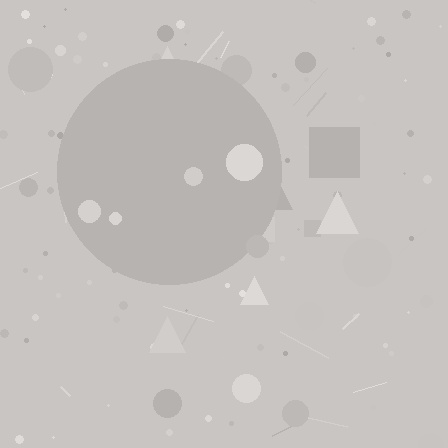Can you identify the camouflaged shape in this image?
The camouflaged shape is a circle.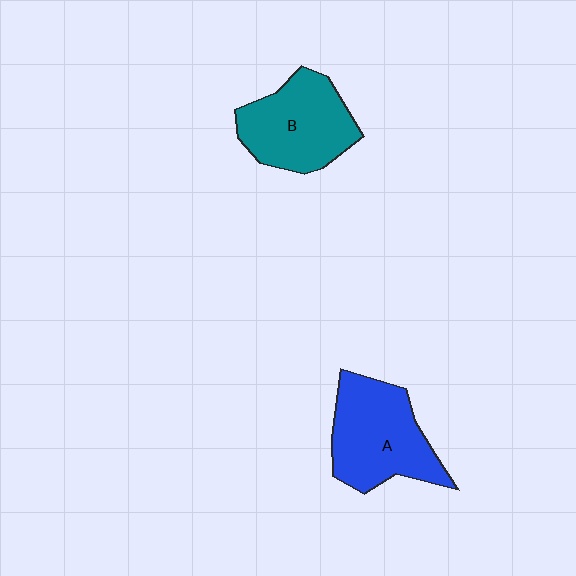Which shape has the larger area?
Shape A (blue).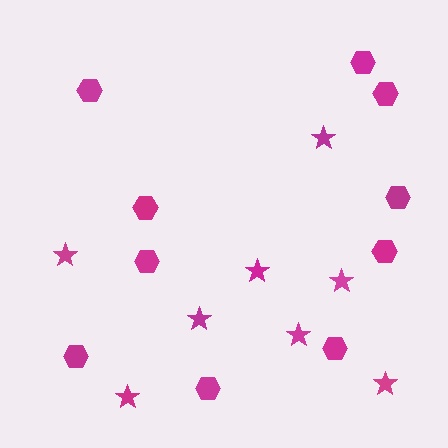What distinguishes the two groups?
There are 2 groups: one group of stars (8) and one group of hexagons (10).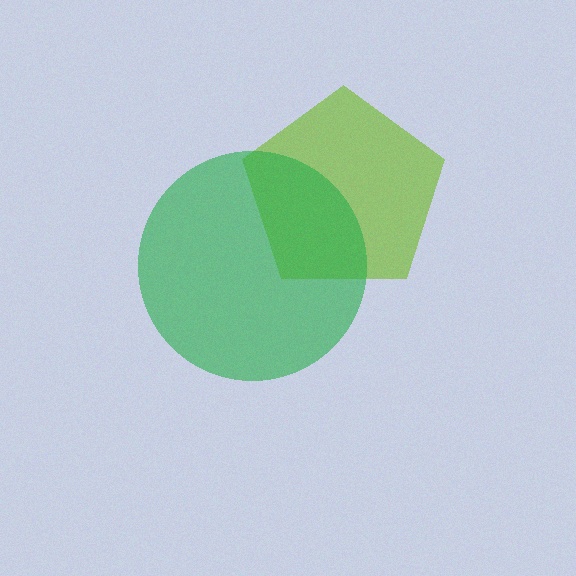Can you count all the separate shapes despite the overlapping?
Yes, there are 2 separate shapes.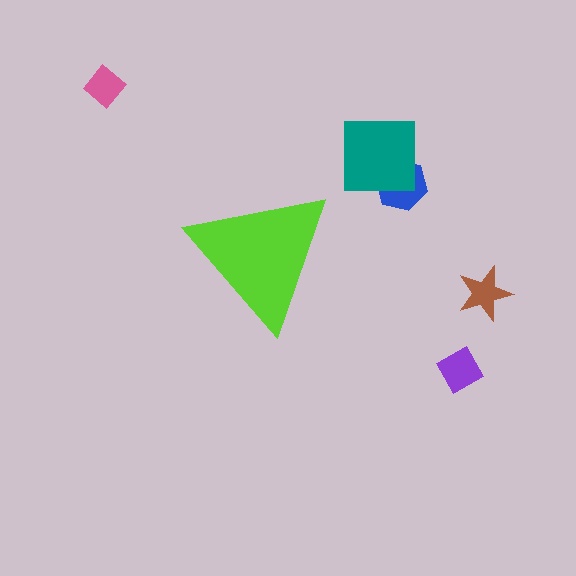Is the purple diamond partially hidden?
No, the purple diamond is fully visible.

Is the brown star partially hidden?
No, the brown star is fully visible.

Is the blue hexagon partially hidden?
No, the blue hexagon is fully visible.